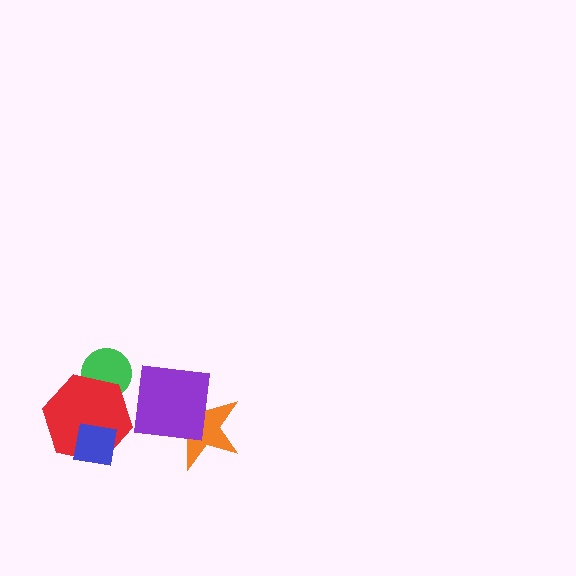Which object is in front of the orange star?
The purple square is in front of the orange star.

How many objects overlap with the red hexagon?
2 objects overlap with the red hexagon.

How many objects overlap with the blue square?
1 object overlaps with the blue square.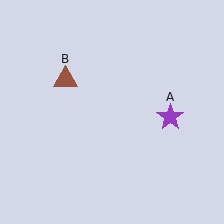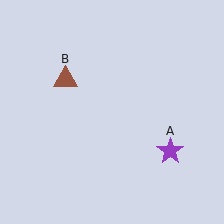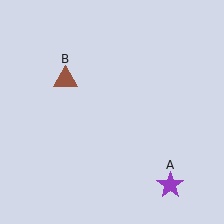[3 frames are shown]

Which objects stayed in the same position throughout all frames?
Brown triangle (object B) remained stationary.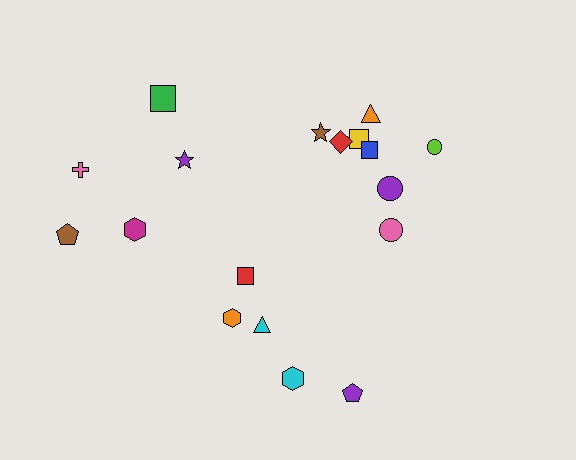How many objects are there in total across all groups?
There are 18 objects.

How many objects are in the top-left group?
There are 5 objects.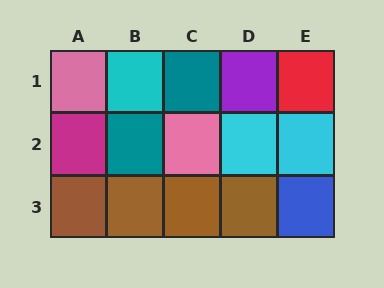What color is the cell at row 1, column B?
Cyan.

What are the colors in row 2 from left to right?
Magenta, teal, pink, cyan, cyan.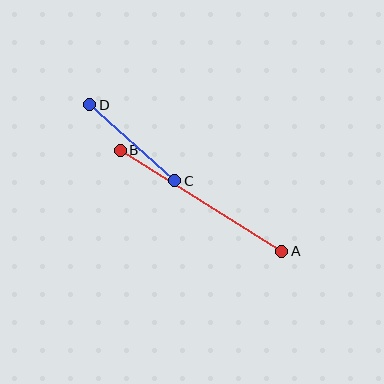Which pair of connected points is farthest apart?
Points A and B are farthest apart.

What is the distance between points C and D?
The distance is approximately 114 pixels.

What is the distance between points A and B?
The distance is approximately 191 pixels.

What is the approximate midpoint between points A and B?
The midpoint is at approximately (201, 201) pixels.